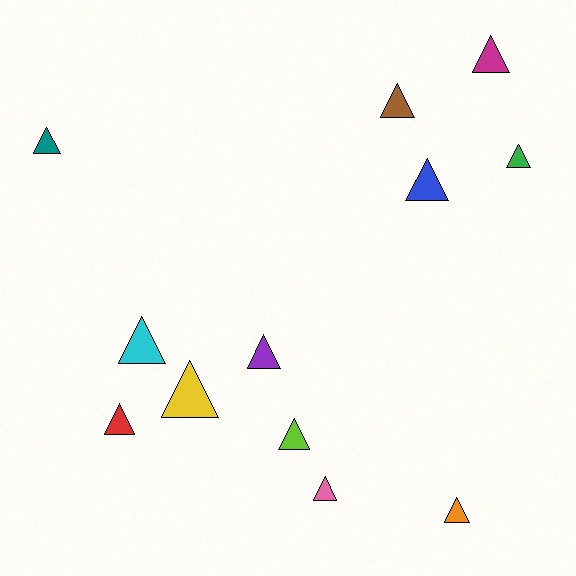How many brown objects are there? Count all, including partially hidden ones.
There is 1 brown object.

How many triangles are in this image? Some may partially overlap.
There are 12 triangles.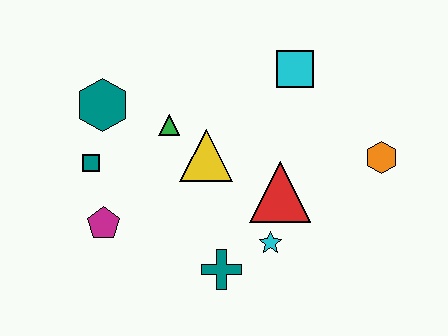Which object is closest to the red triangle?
The cyan star is closest to the red triangle.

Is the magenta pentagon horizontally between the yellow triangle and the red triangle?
No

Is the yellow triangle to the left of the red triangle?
Yes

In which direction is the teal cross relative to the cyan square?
The teal cross is below the cyan square.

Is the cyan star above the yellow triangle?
No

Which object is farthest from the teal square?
The orange hexagon is farthest from the teal square.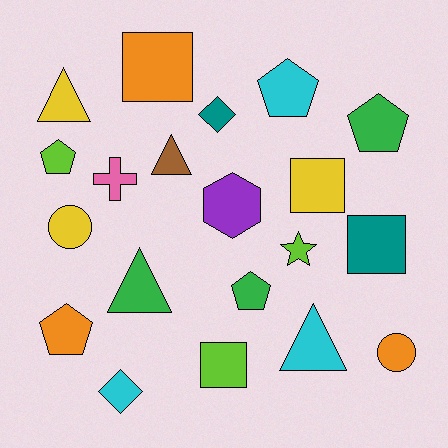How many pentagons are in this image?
There are 5 pentagons.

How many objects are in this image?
There are 20 objects.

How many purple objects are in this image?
There is 1 purple object.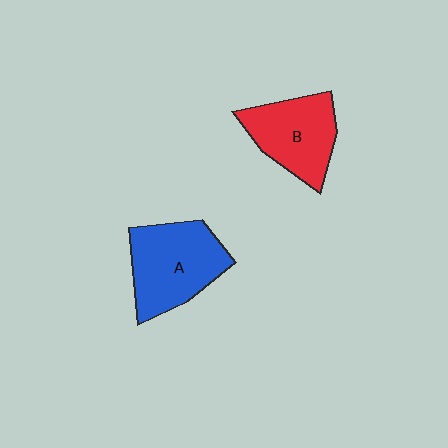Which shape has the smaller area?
Shape B (red).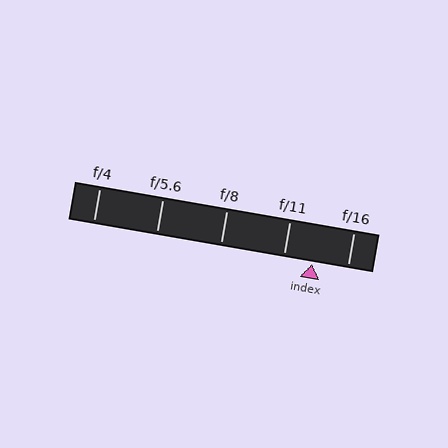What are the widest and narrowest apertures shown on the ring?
The widest aperture shown is f/4 and the narrowest is f/16.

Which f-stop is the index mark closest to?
The index mark is closest to f/11.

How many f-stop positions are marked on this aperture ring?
There are 5 f-stop positions marked.